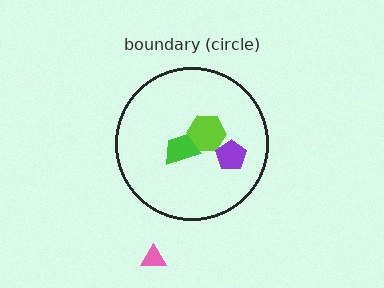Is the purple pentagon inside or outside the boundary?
Inside.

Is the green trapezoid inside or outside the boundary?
Inside.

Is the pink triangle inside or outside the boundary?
Outside.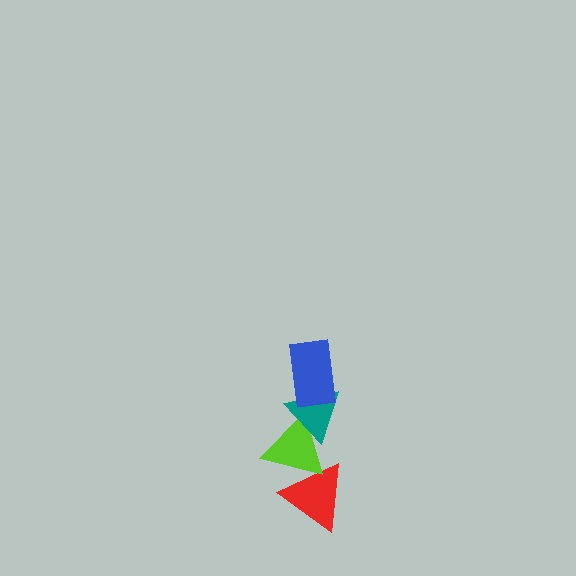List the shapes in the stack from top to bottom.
From top to bottom: the blue rectangle, the teal triangle, the lime triangle, the red triangle.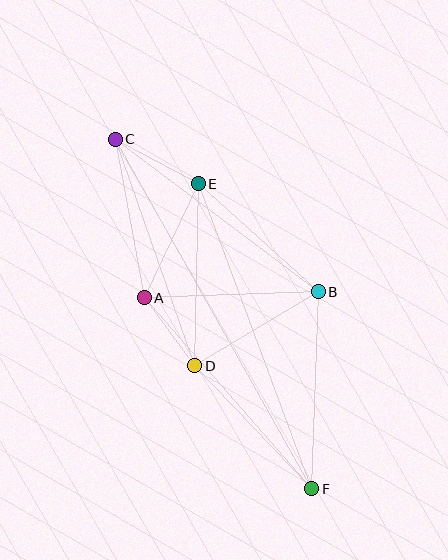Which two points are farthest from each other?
Points C and F are farthest from each other.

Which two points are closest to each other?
Points A and D are closest to each other.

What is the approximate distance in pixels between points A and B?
The distance between A and B is approximately 174 pixels.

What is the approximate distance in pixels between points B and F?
The distance between B and F is approximately 197 pixels.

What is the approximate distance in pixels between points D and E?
The distance between D and E is approximately 182 pixels.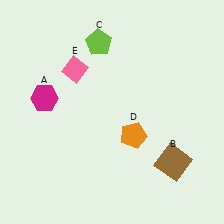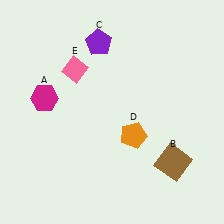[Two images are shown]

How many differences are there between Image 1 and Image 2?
There is 1 difference between the two images.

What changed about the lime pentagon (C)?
In Image 1, C is lime. In Image 2, it changed to purple.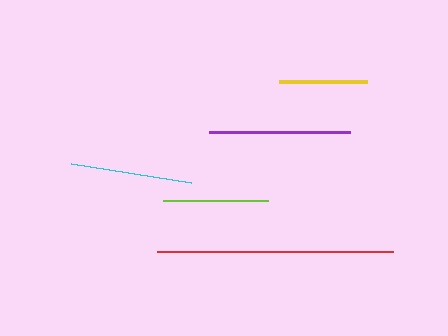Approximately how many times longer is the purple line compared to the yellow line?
The purple line is approximately 1.6 times the length of the yellow line.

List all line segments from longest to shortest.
From longest to shortest: red, purple, cyan, lime, yellow.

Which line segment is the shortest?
The yellow line is the shortest at approximately 88 pixels.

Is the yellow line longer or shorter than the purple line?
The purple line is longer than the yellow line.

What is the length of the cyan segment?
The cyan segment is approximately 122 pixels long.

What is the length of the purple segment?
The purple segment is approximately 142 pixels long.